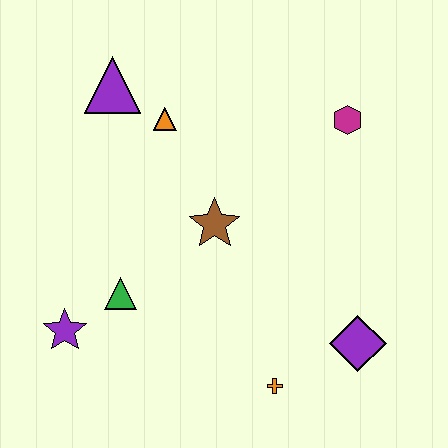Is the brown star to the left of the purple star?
No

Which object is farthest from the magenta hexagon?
The purple star is farthest from the magenta hexagon.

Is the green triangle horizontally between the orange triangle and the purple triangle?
Yes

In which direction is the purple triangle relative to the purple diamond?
The purple triangle is above the purple diamond.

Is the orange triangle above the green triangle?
Yes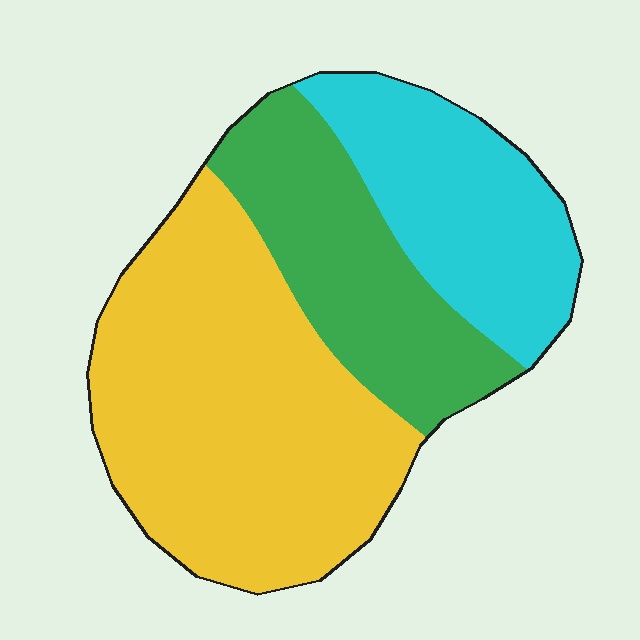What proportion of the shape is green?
Green takes up between a quarter and a half of the shape.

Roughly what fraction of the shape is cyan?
Cyan takes up less than a quarter of the shape.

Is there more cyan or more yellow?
Yellow.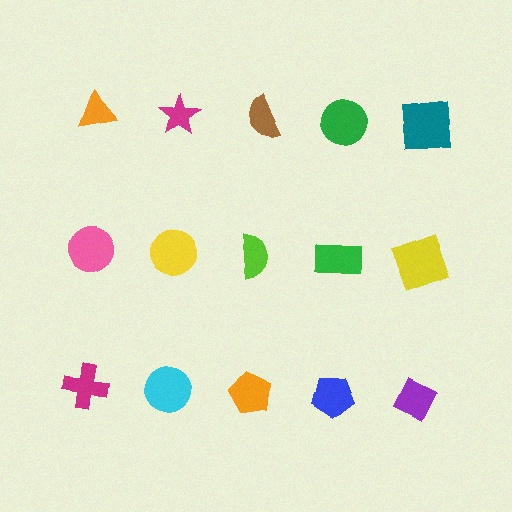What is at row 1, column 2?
A magenta star.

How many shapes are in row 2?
5 shapes.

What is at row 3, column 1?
A magenta cross.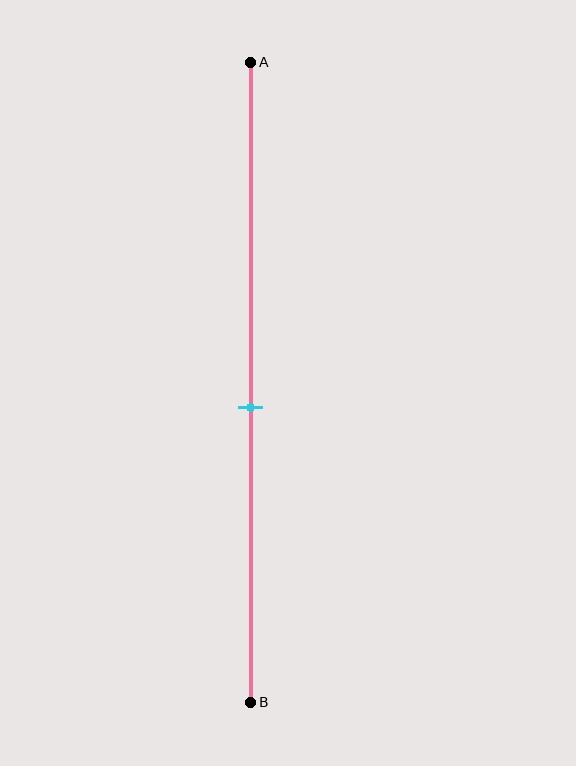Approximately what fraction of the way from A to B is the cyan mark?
The cyan mark is approximately 55% of the way from A to B.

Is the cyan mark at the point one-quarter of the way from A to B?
No, the mark is at about 55% from A, not at the 25% one-quarter point.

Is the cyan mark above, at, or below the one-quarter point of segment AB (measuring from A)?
The cyan mark is below the one-quarter point of segment AB.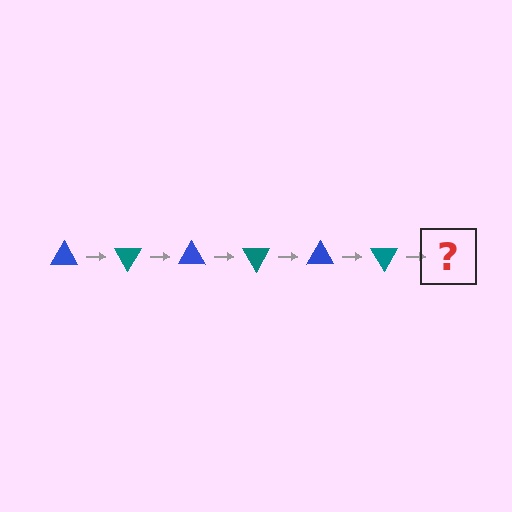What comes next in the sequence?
The next element should be a blue triangle, rotated 360 degrees from the start.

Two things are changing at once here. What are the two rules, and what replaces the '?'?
The two rules are that it rotates 60 degrees each step and the color cycles through blue and teal. The '?' should be a blue triangle, rotated 360 degrees from the start.